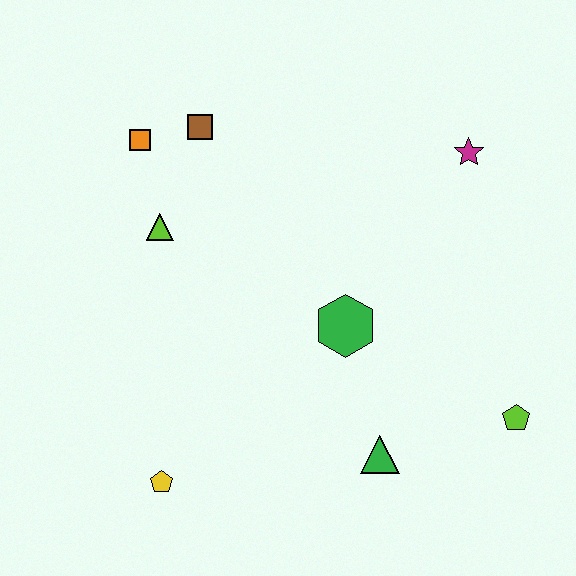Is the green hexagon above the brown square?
No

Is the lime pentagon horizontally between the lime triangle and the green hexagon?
No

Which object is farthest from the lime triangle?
The lime pentagon is farthest from the lime triangle.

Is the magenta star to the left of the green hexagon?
No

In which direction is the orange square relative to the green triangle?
The orange square is above the green triangle.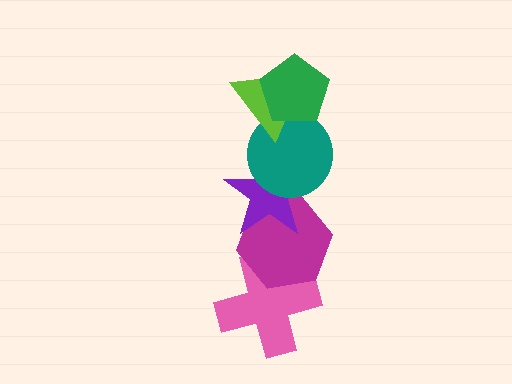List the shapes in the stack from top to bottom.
From top to bottom: the green pentagon, the lime triangle, the teal circle, the purple star, the magenta hexagon, the pink cross.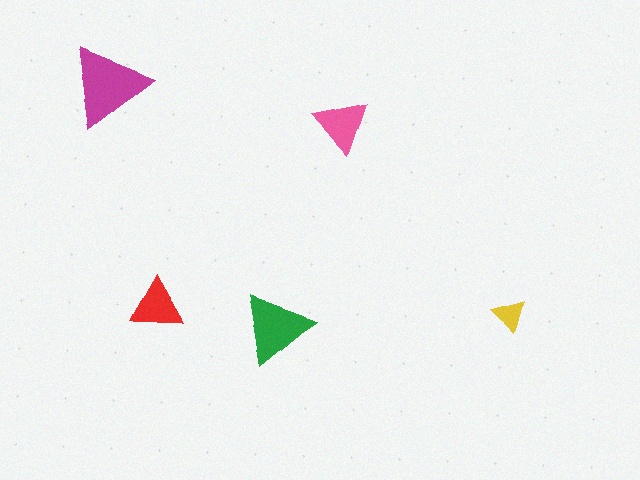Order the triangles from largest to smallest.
the magenta one, the green one, the pink one, the red one, the yellow one.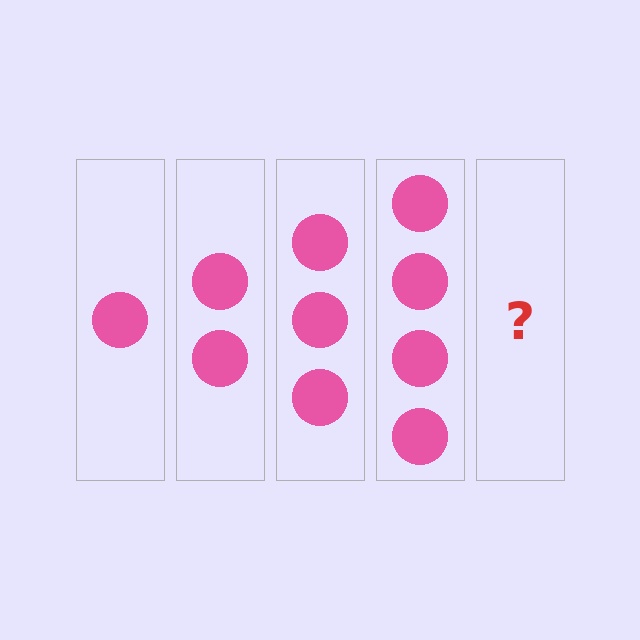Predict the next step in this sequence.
The next step is 5 circles.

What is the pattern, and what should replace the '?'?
The pattern is that each step adds one more circle. The '?' should be 5 circles.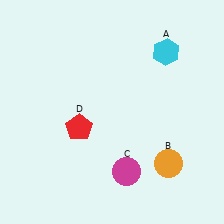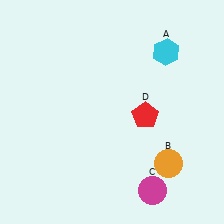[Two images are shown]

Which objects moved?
The objects that moved are: the magenta circle (C), the red pentagon (D).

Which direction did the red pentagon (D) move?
The red pentagon (D) moved right.